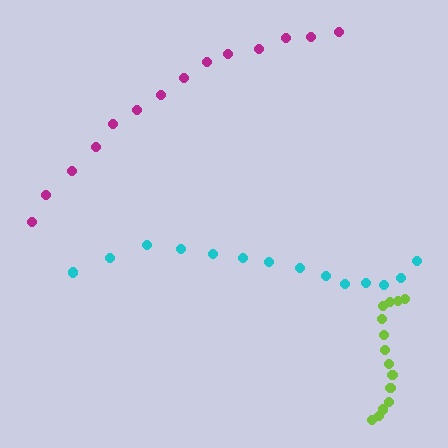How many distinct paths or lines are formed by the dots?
There are 3 distinct paths.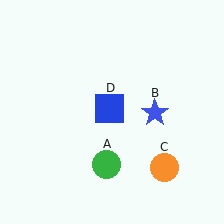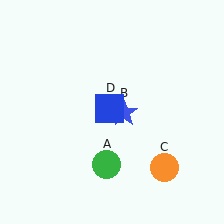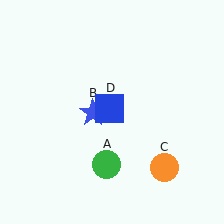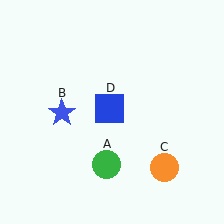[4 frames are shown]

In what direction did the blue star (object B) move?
The blue star (object B) moved left.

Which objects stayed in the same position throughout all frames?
Green circle (object A) and orange circle (object C) and blue square (object D) remained stationary.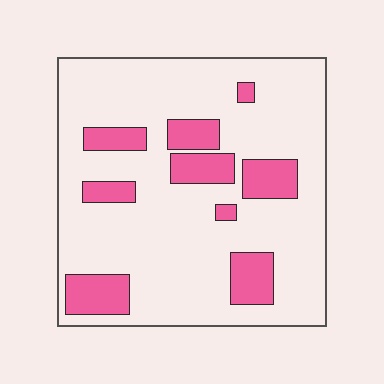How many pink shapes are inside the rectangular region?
9.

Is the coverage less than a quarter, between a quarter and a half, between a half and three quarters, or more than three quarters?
Less than a quarter.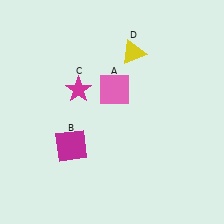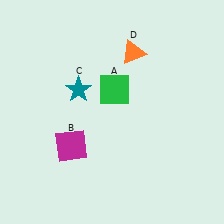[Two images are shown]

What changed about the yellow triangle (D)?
In Image 1, D is yellow. In Image 2, it changed to orange.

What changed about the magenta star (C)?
In Image 1, C is magenta. In Image 2, it changed to teal.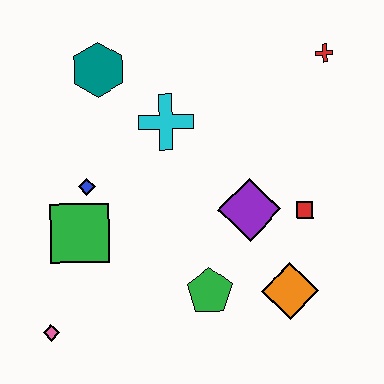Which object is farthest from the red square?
The pink diamond is farthest from the red square.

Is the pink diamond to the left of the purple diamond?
Yes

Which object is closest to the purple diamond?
The red square is closest to the purple diamond.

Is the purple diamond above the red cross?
No